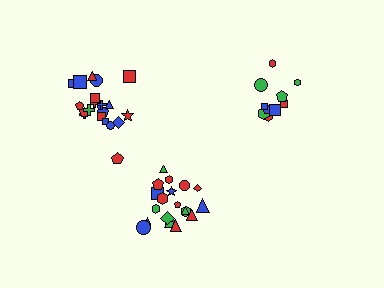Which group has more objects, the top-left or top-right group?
The top-left group.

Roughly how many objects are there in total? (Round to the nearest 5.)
Roughly 55 objects in total.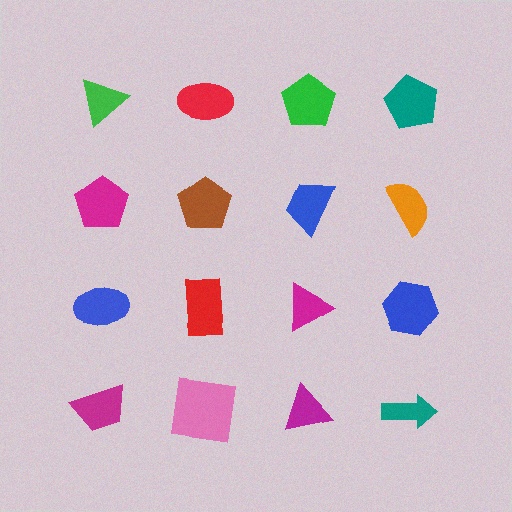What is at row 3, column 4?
A blue hexagon.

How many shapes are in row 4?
4 shapes.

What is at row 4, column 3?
A magenta triangle.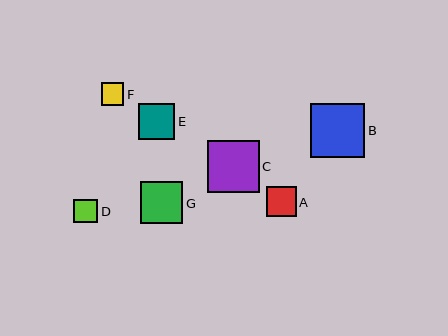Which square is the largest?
Square B is the largest with a size of approximately 54 pixels.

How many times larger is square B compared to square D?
Square B is approximately 2.3 times the size of square D.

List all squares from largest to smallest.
From largest to smallest: B, C, G, E, A, D, F.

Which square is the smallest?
Square F is the smallest with a size of approximately 23 pixels.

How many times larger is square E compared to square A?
Square E is approximately 1.2 times the size of square A.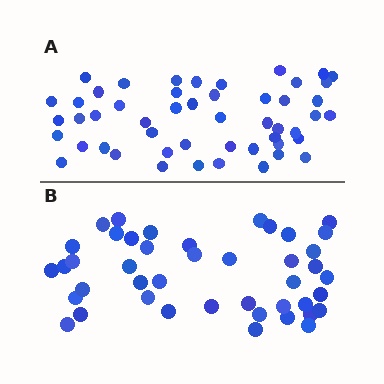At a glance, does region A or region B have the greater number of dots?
Region A (the top region) has more dots.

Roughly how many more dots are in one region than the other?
Region A has roughly 8 or so more dots than region B.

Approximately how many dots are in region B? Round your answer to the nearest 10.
About 40 dots. (The exact count is 43, which rounds to 40.)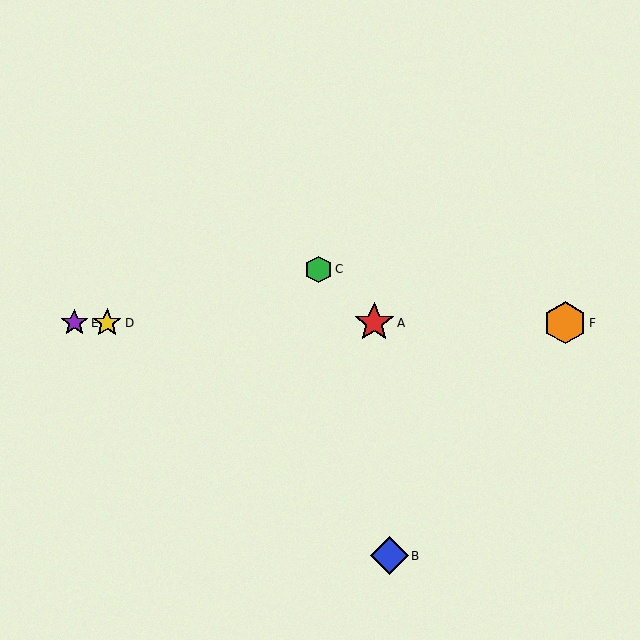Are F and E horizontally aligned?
Yes, both are at y≈323.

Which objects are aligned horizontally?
Objects A, D, E, F are aligned horizontally.